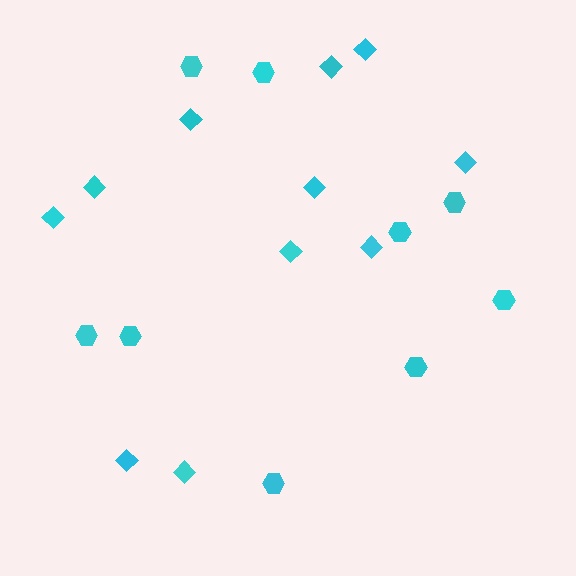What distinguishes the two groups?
There are 2 groups: one group of hexagons (9) and one group of diamonds (11).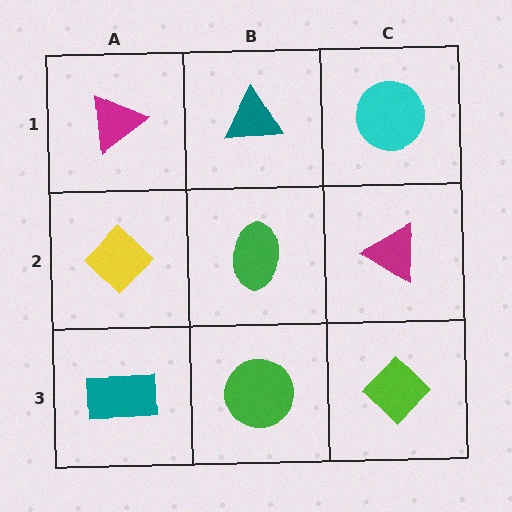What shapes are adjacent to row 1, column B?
A green ellipse (row 2, column B), a magenta triangle (row 1, column A), a cyan circle (row 1, column C).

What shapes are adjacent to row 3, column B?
A green ellipse (row 2, column B), a teal rectangle (row 3, column A), a lime diamond (row 3, column C).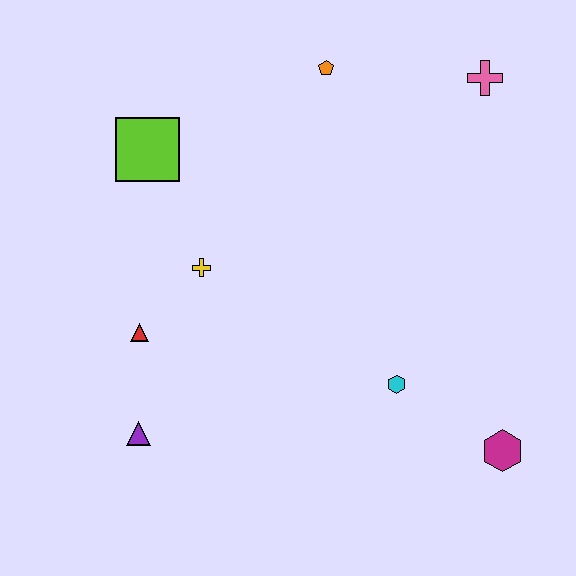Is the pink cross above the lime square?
Yes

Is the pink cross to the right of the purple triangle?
Yes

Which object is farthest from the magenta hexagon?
The lime square is farthest from the magenta hexagon.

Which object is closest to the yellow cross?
The red triangle is closest to the yellow cross.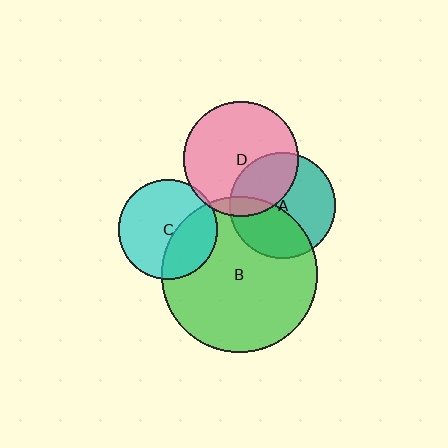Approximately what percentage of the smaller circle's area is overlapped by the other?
Approximately 5%.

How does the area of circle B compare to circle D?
Approximately 1.8 times.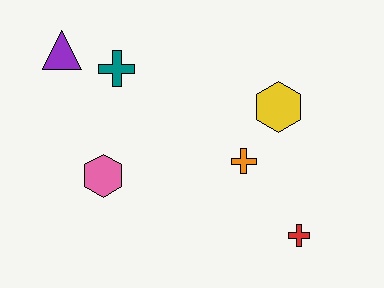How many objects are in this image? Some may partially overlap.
There are 6 objects.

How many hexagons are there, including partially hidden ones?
There are 2 hexagons.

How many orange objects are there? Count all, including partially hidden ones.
There is 1 orange object.